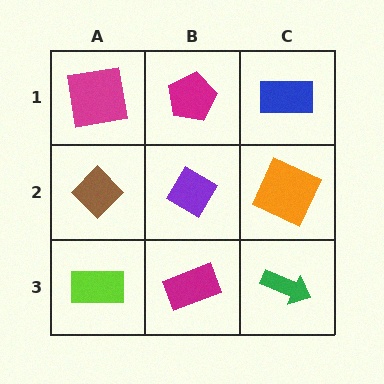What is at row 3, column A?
A lime rectangle.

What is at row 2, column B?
A purple diamond.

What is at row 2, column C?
An orange square.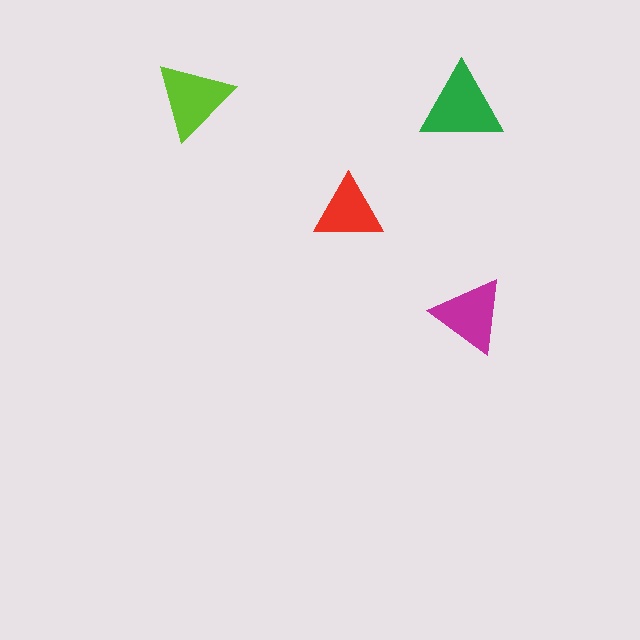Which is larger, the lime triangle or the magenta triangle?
The lime one.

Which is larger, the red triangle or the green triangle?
The green one.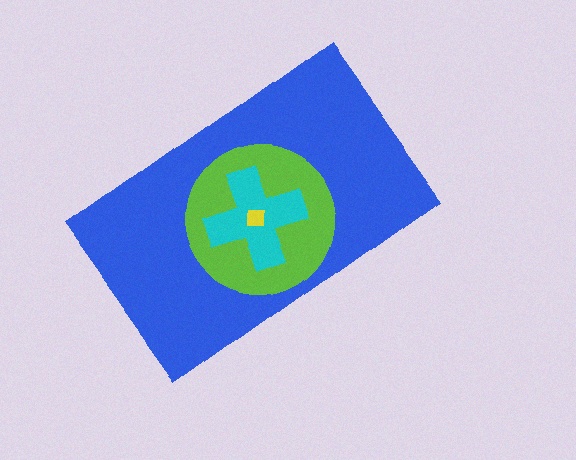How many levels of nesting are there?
4.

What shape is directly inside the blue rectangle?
The lime circle.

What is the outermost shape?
The blue rectangle.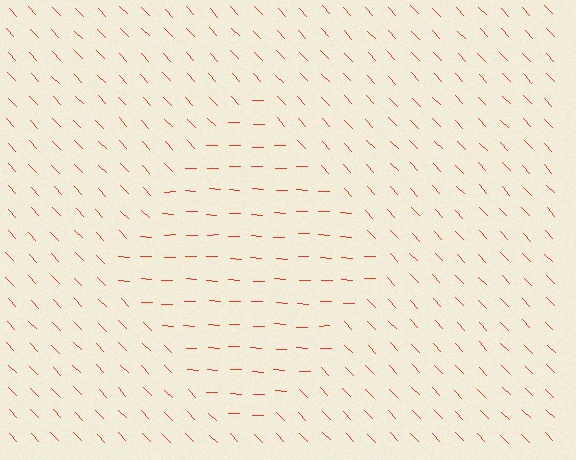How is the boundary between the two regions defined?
The boundary is defined purely by a change in line orientation (approximately 45 degrees difference). All lines are the same color and thickness.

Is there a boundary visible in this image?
Yes, there is a texture boundary formed by a change in line orientation.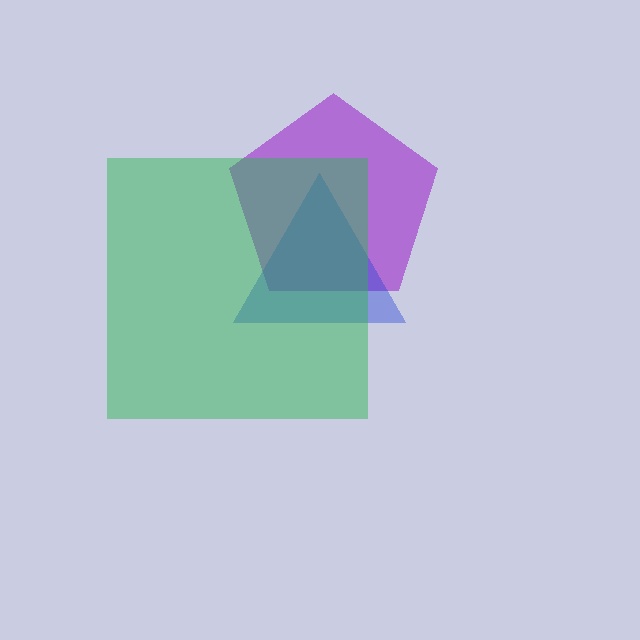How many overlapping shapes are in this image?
There are 3 overlapping shapes in the image.